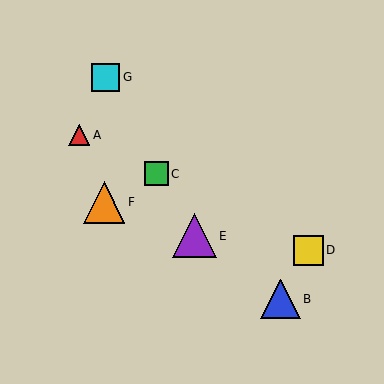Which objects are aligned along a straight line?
Objects A, C, D are aligned along a straight line.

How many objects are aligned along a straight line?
3 objects (A, C, D) are aligned along a straight line.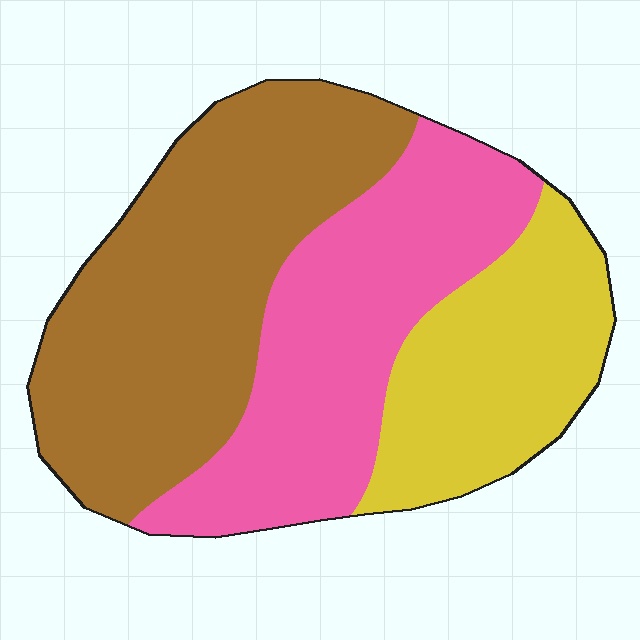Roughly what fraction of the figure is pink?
Pink takes up about one third (1/3) of the figure.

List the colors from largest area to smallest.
From largest to smallest: brown, pink, yellow.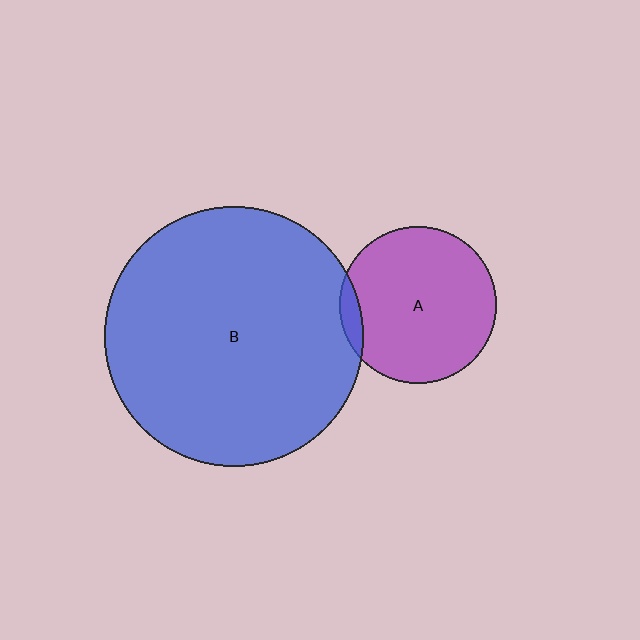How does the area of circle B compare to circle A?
Approximately 2.7 times.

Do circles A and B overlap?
Yes.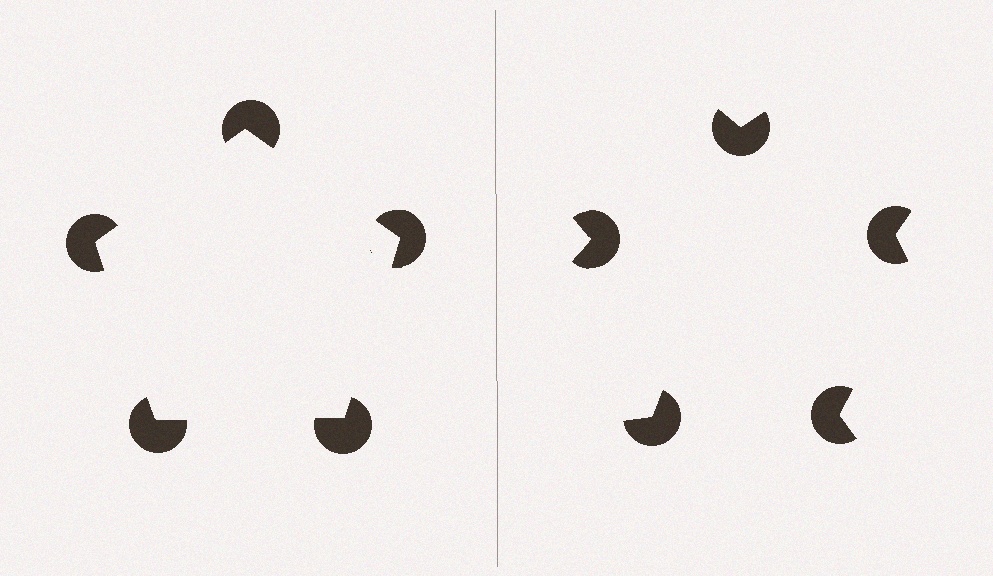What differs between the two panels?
The pac-man discs are positioned identically on both sides; only the wedge orientations differ. On the left they align to a pentagon; on the right they are misaligned.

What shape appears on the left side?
An illusory pentagon.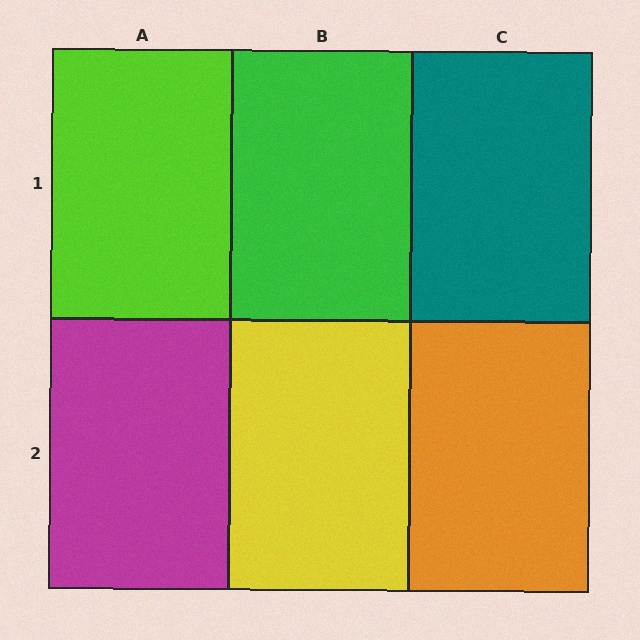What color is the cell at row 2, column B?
Yellow.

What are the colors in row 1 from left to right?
Lime, green, teal.